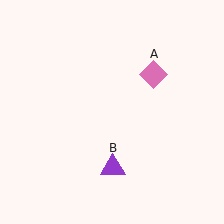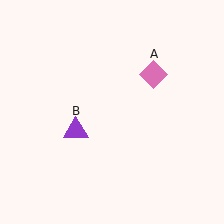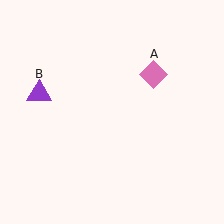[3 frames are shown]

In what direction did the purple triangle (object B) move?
The purple triangle (object B) moved up and to the left.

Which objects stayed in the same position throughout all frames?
Pink diamond (object A) remained stationary.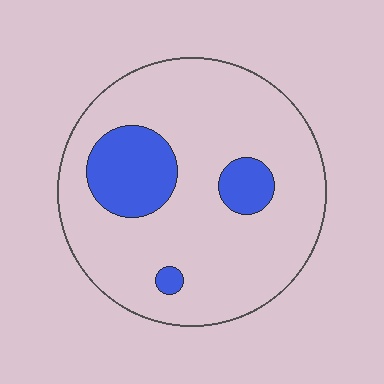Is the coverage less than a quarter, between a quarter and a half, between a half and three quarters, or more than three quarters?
Less than a quarter.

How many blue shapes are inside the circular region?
3.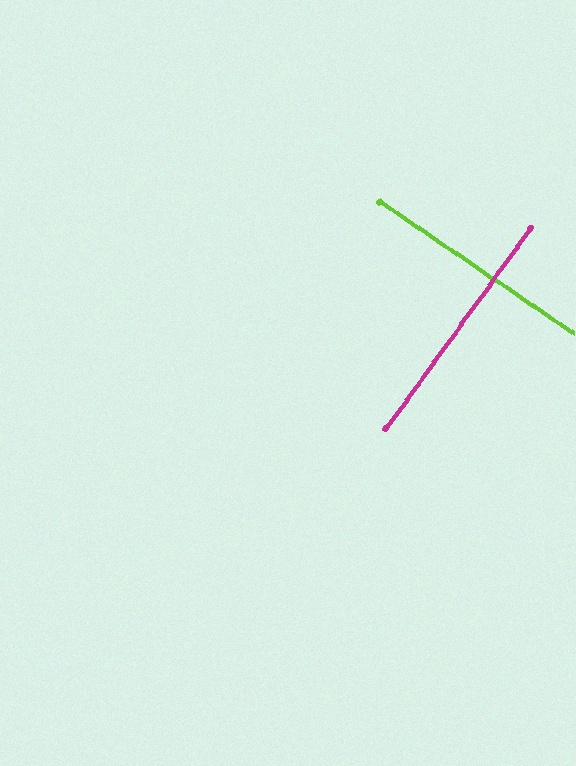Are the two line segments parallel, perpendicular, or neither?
Perpendicular — they meet at approximately 88°.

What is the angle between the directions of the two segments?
Approximately 88 degrees.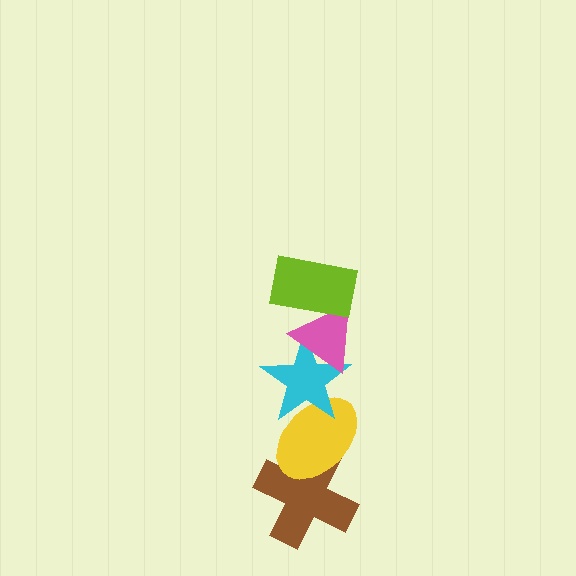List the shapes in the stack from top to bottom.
From top to bottom: the lime rectangle, the pink triangle, the cyan star, the yellow ellipse, the brown cross.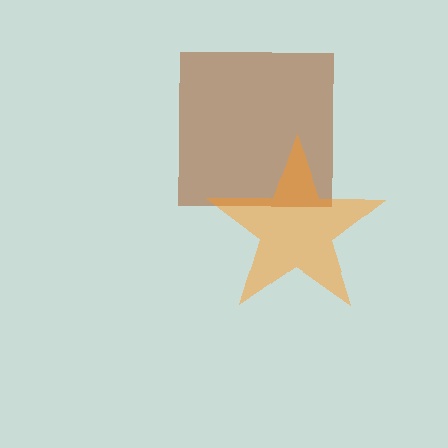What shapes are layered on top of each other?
The layered shapes are: a brown square, an orange star.